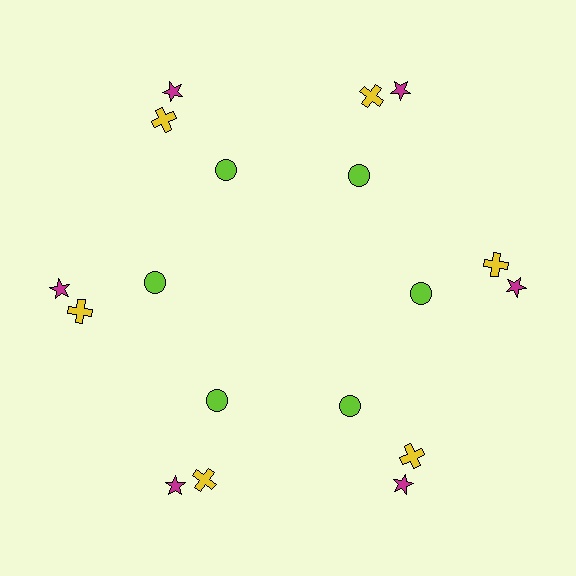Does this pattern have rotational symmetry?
Yes, this pattern has 6-fold rotational symmetry. It looks the same after rotating 60 degrees around the center.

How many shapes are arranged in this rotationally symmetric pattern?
There are 18 shapes, arranged in 6 groups of 3.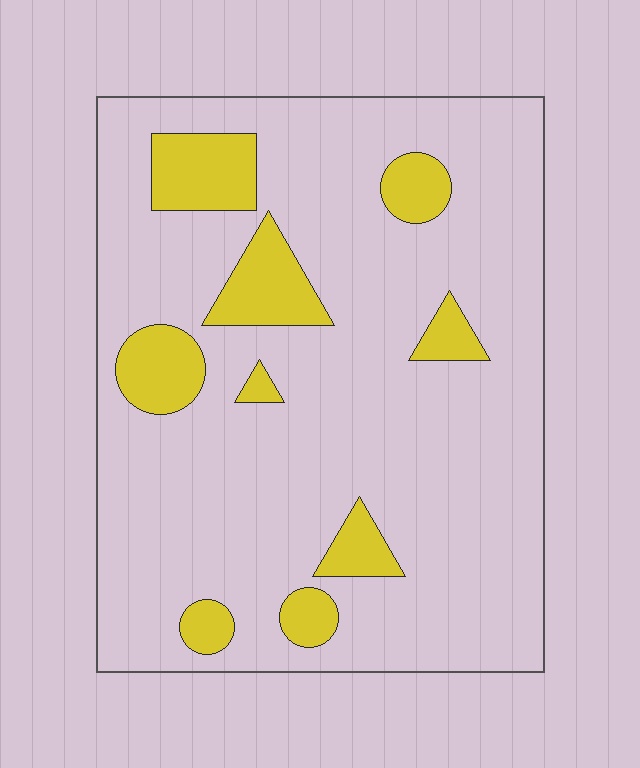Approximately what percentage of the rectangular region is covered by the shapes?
Approximately 15%.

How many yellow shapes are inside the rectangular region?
9.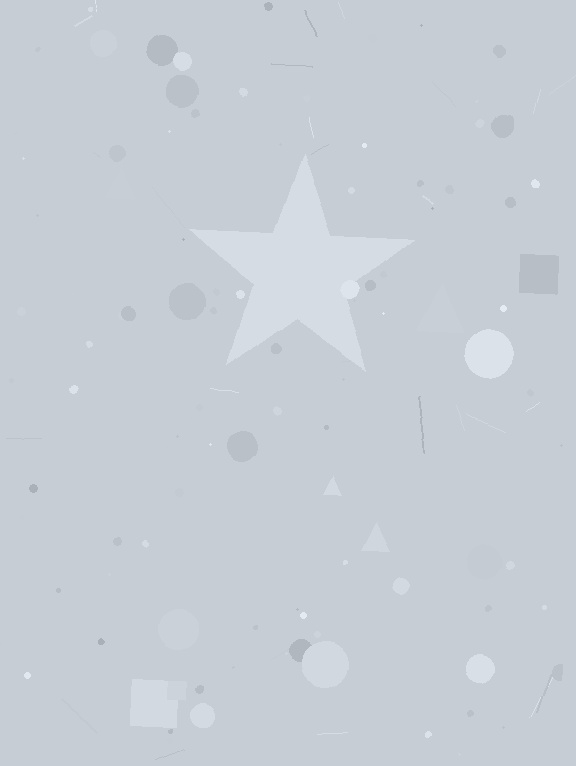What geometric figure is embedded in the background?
A star is embedded in the background.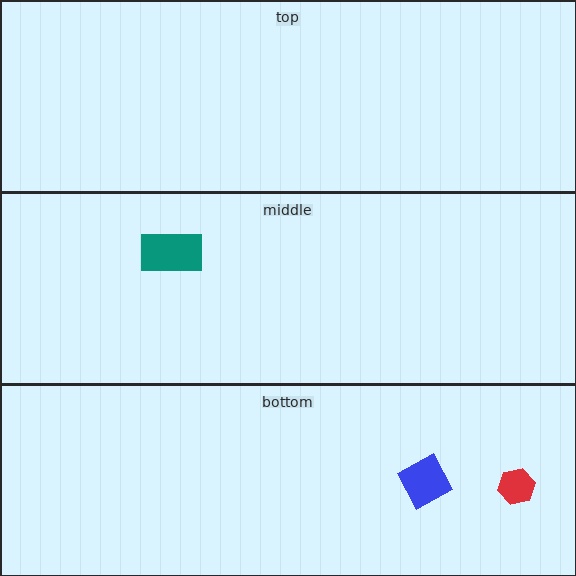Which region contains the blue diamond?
The bottom region.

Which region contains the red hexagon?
The bottom region.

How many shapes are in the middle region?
1.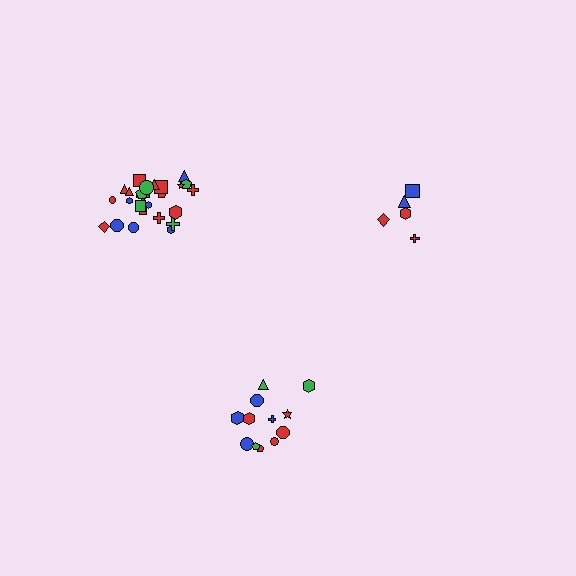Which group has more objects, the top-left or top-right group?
The top-left group.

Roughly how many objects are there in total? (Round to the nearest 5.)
Roughly 40 objects in total.